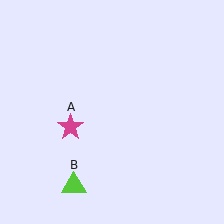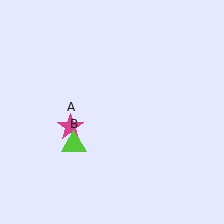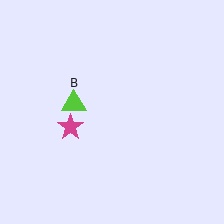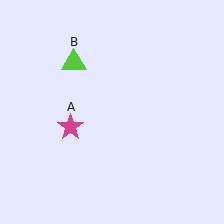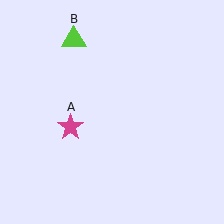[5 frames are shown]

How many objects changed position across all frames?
1 object changed position: lime triangle (object B).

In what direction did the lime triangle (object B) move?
The lime triangle (object B) moved up.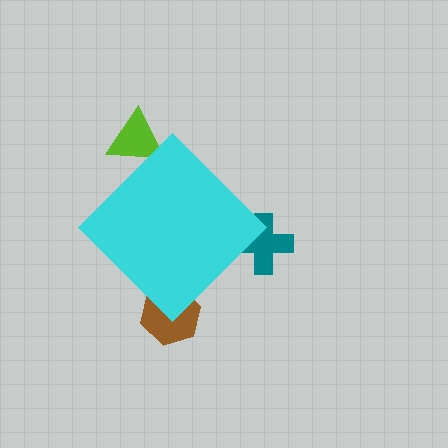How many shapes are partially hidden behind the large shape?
3 shapes are partially hidden.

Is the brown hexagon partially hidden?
Yes, the brown hexagon is partially hidden behind the cyan diamond.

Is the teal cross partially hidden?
Yes, the teal cross is partially hidden behind the cyan diamond.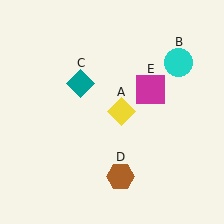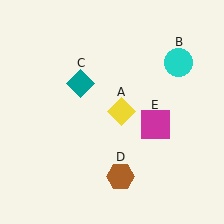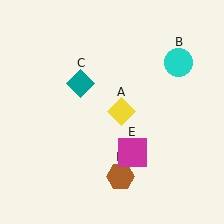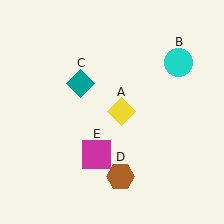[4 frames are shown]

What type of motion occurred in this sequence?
The magenta square (object E) rotated clockwise around the center of the scene.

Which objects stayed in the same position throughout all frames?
Yellow diamond (object A) and cyan circle (object B) and teal diamond (object C) and brown hexagon (object D) remained stationary.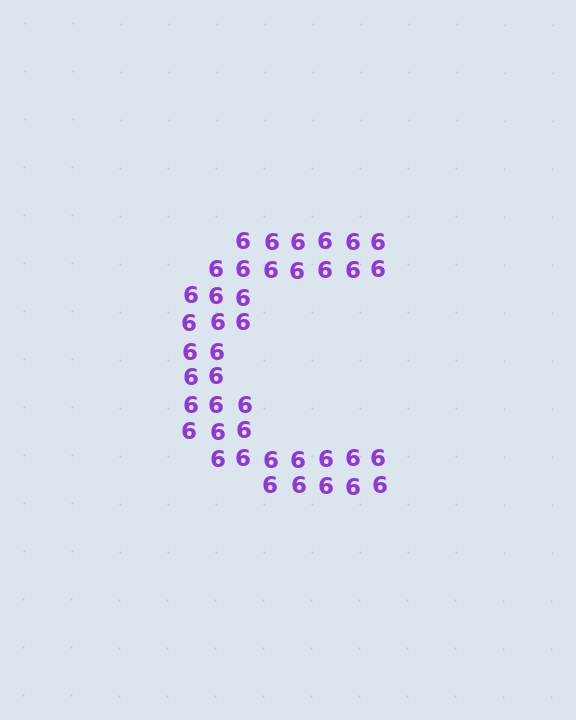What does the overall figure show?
The overall figure shows the letter C.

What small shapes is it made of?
It is made of small digit 6's.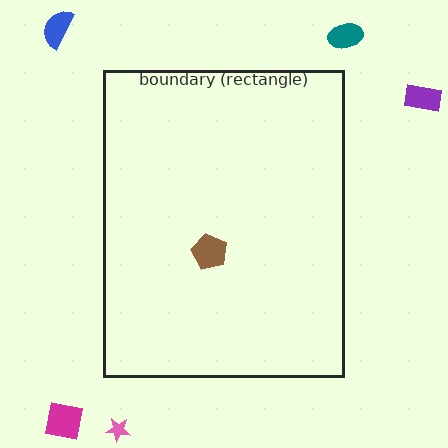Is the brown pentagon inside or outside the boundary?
Inside.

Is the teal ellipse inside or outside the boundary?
Outside.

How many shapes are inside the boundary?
1 inside, 5 outside.